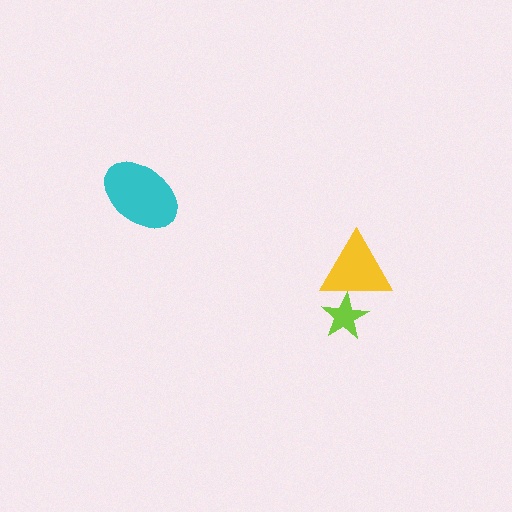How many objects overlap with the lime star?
1 object overlaps with the lime star.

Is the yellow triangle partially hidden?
No, no other shape covers it.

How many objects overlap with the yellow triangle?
1 object overlaps with the yellow triangle.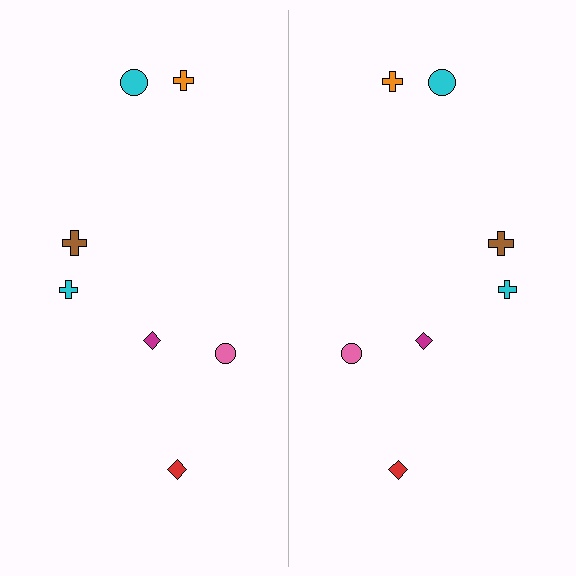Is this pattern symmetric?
Yes, this pattern has bilateral (reflection) symmetry.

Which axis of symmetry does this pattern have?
The pattern has a vertical axis of symmetry running through the center of the image.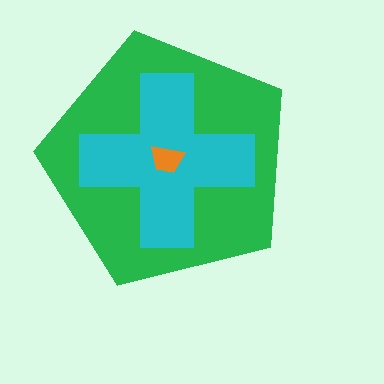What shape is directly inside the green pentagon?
The cyan cross.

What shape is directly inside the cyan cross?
The orange trapezoid.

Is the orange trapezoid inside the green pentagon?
Yes.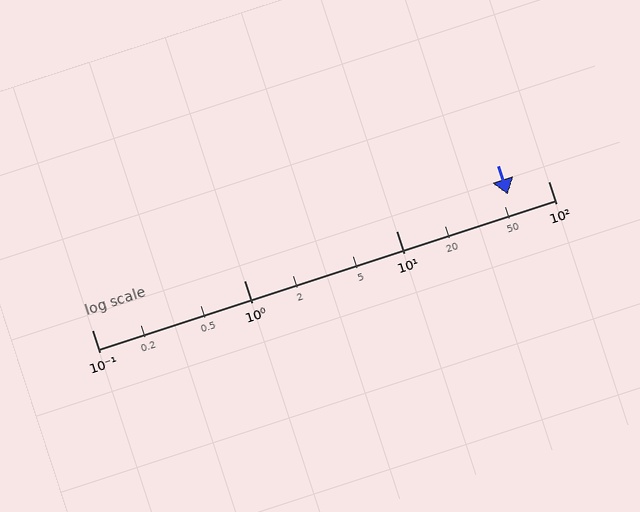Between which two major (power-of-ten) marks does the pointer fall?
The pointer is between 10 and 100.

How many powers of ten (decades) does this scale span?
The scale spans 3 decades, from 0.1 to 100.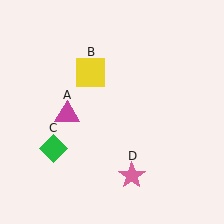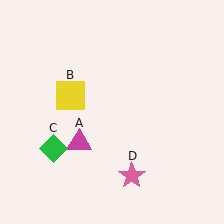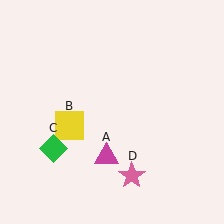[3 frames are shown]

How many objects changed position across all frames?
2 objects changed position: magenta triangle (object A), yellow square (object B).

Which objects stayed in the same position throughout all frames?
Green diamond (object C) and pink star (object D) remained stationary.